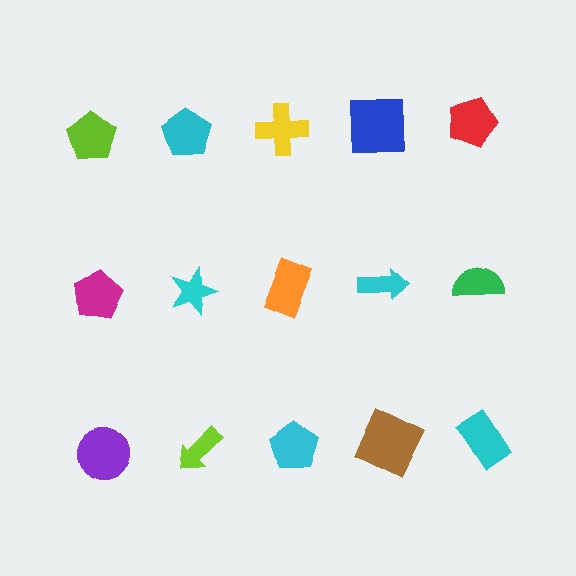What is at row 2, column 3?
An orange rectangle.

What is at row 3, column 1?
A purple circle.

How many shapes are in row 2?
5 shapes.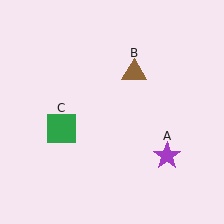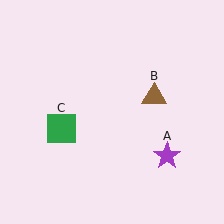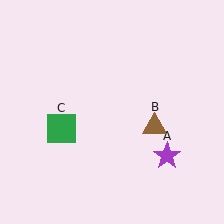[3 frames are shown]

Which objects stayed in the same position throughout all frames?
Purple star (object A) and green square (object C) remained stationary.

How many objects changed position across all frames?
1 object changed position: brown triangle (object B).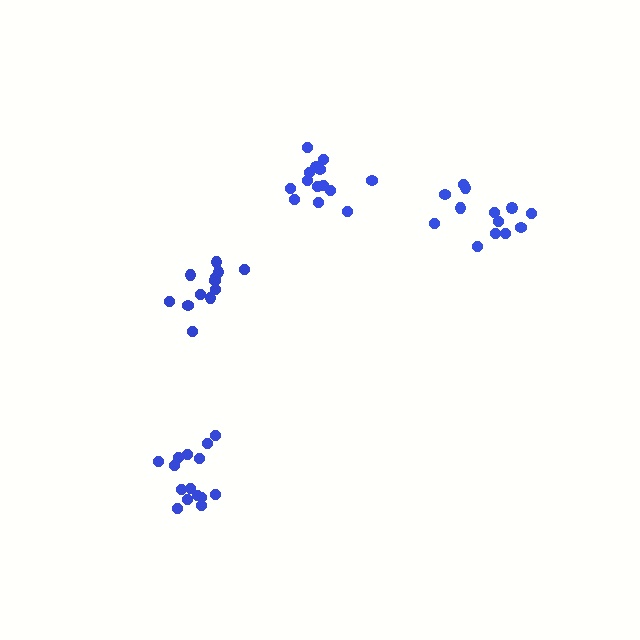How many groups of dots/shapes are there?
There are 4 groups.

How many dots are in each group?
Group 1: 14 dots, Group 2: 12 dots, Group 3: 15 dots, Group 4: 13 dots (54 total).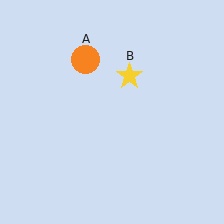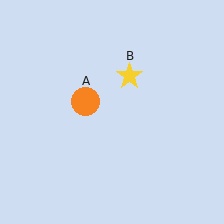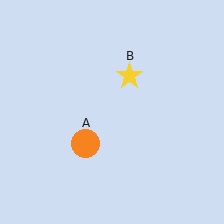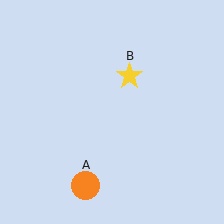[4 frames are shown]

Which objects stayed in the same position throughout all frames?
Yellow star (object B) remained stationary.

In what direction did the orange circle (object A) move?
The orange circle (object A) moved down.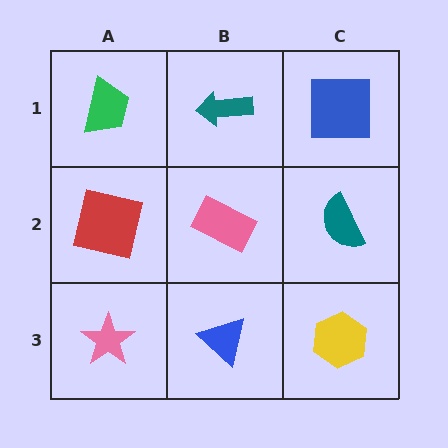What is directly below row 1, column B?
A pink rectangle.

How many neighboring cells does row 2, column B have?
4.